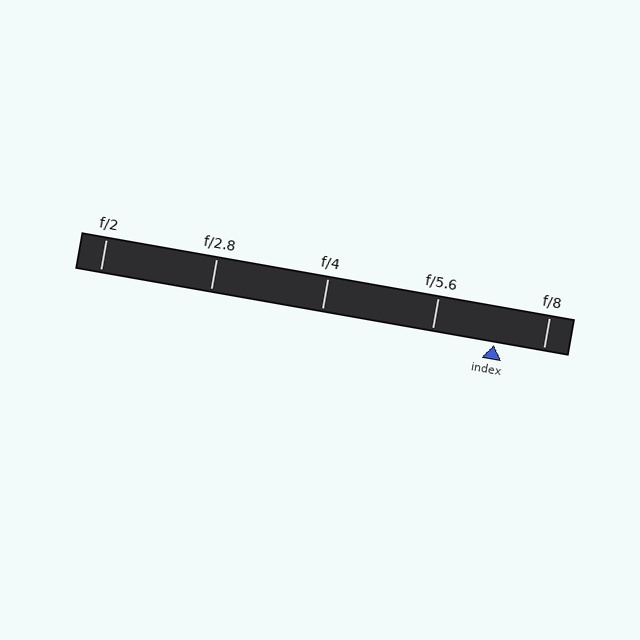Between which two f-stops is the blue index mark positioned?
The index mark is between f/5.6 and f/8.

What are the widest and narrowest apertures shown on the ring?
The widest aperture shown is f/2 and the narrowest is f/8.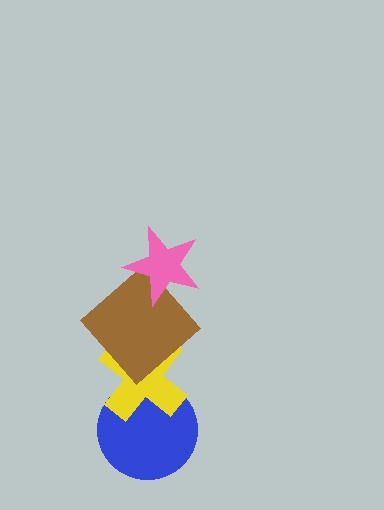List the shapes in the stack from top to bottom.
From top to bottom: the pink star, the brown diamond, the yellow cross, the blue circle.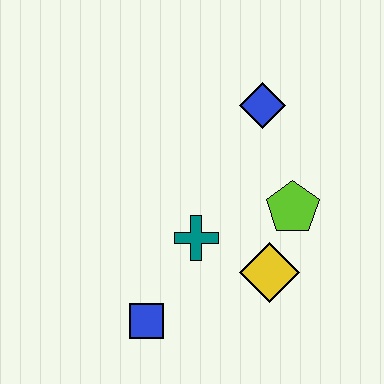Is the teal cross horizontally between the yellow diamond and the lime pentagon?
No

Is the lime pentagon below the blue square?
No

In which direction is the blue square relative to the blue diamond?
The blue square is below the blue diamond.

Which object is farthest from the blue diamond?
The blue square is farthest from the blue diamond.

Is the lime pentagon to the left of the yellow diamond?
No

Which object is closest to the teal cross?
The yellow diamond is closest to the teal cross.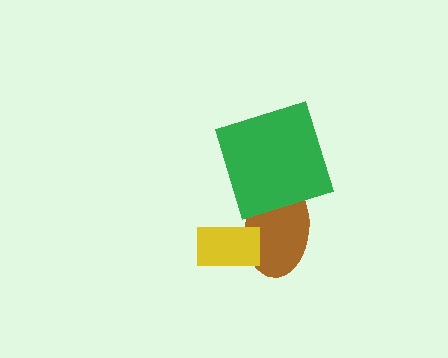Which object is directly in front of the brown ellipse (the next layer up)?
The green square is directly in front of the brown ellipse.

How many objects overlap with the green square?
1 object overlaps with the green square.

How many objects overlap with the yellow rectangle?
1 object overlaps with the yellow rectangle.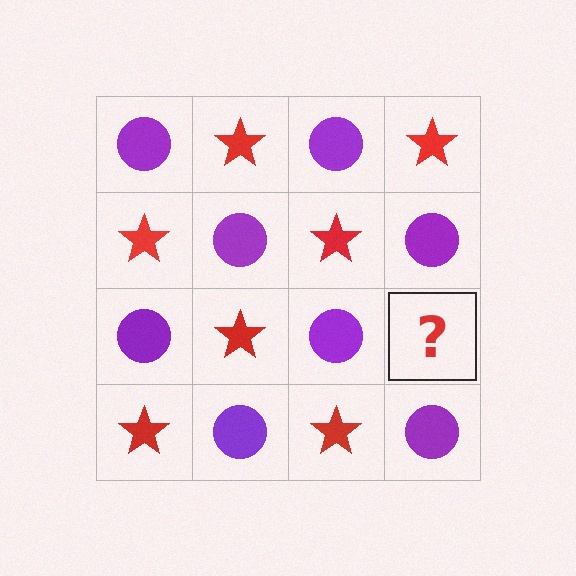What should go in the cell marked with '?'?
The missing cell should contain a red star.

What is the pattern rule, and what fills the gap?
The rule is that it alternates purple circle and red star in a checkerboard pattern. The gap should be filled with a red star.